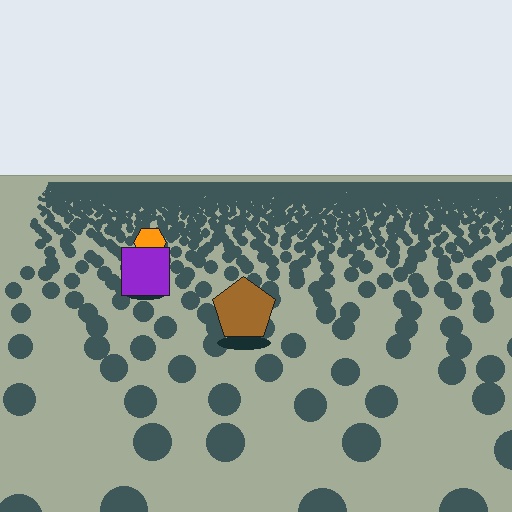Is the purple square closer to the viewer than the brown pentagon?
No. The brown pentagon is closer — you can tell from the texture gradient: the ground texture is coarser near it.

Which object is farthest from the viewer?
The orange hexagon is farthest from the viewer. It appears smaller and the ground texture around it is denser.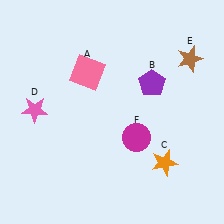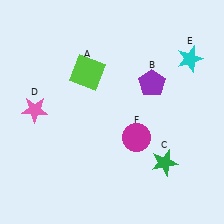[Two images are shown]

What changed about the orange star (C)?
In Image 1, C is orange. In Image 2, it changed to green.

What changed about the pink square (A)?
In Image 1, A is pink. In Image 2, it changed to lime.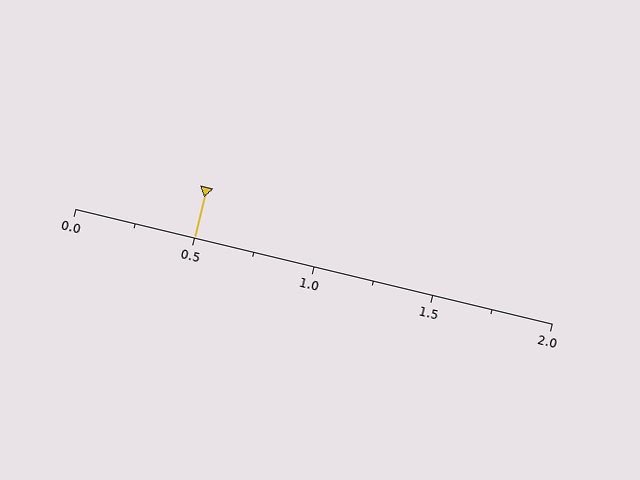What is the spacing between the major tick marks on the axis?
The major ticks are spaced 0.5 apart.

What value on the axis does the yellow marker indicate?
The marker indicates approximately 0.5.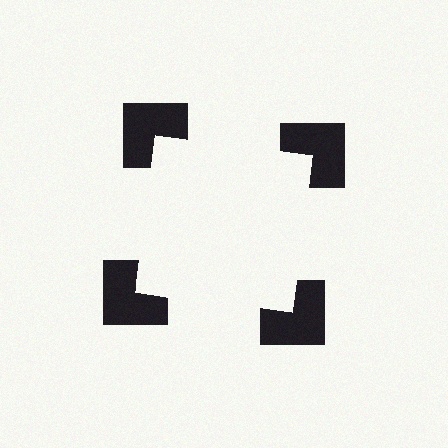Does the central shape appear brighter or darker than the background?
It typically appears slightly brighter than the background, even though no actual brightness change is drawn.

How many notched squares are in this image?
There are 4 — one at each vertex of the illusory square.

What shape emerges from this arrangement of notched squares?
An illusory square — its edges are inferred from the aligned wedge cuts in the notched squares, not physically drawn.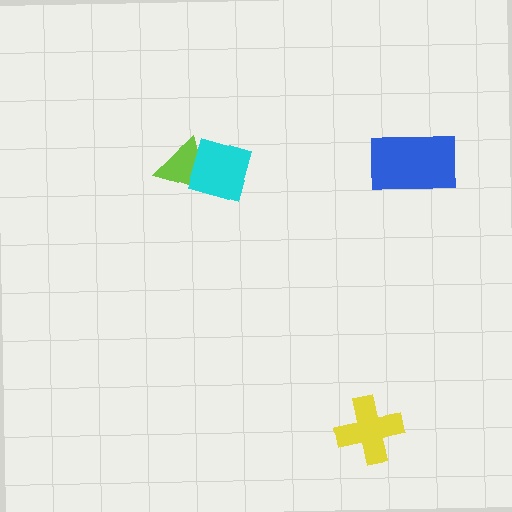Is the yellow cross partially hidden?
No, no other shape covers it.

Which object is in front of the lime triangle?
The cyan square is in front of the lime triangle.